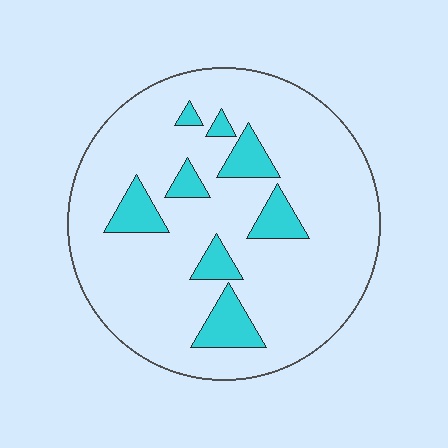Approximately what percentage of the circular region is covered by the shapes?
Approximately 15%.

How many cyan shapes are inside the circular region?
8.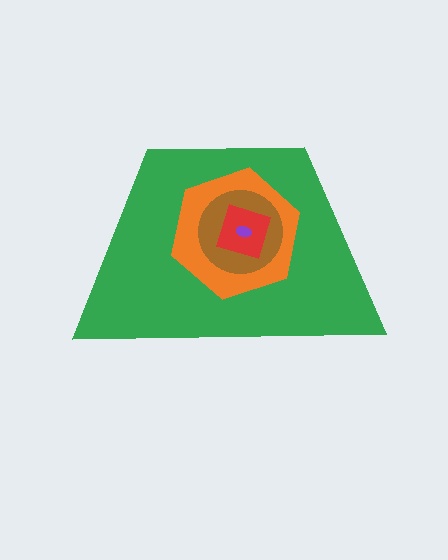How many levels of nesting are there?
5.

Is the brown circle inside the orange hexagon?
Yes.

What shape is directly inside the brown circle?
The red diamond.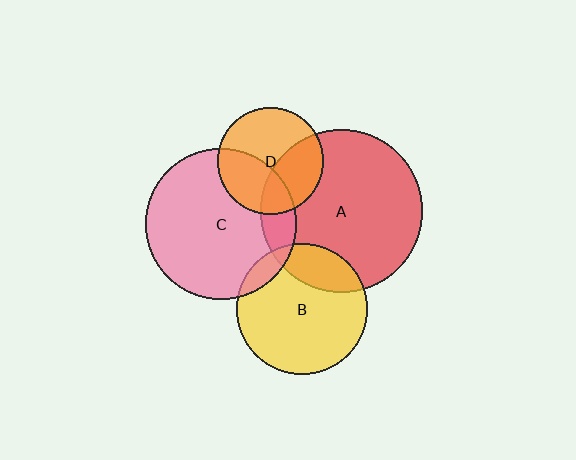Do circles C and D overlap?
Yes.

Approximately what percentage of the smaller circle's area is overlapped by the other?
Approximately 35%.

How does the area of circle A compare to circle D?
Approximately 2.3 times.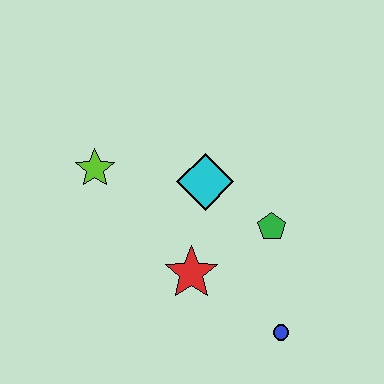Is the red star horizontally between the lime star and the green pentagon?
Yes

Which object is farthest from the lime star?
The blue circle is farthest from the lime star.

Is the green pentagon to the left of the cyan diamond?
No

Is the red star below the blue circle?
No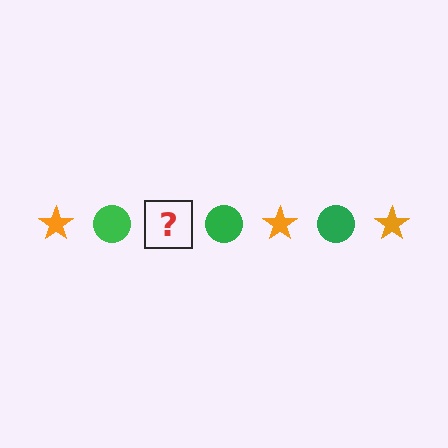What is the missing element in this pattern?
The missing element is an orange star.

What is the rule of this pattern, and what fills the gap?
The rule is that the pattern alternates between orange star and green circle. The gap should be filled with an orange star.